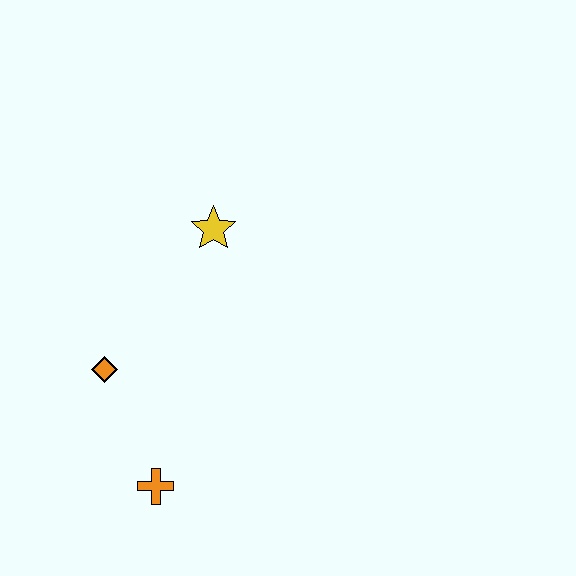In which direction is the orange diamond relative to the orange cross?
The orange diamond is above the orange cross.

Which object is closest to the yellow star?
The orange diamond is closest to the yellow star.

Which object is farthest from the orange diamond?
The yellow star is farthest from the orange diamond.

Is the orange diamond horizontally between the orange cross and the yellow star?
No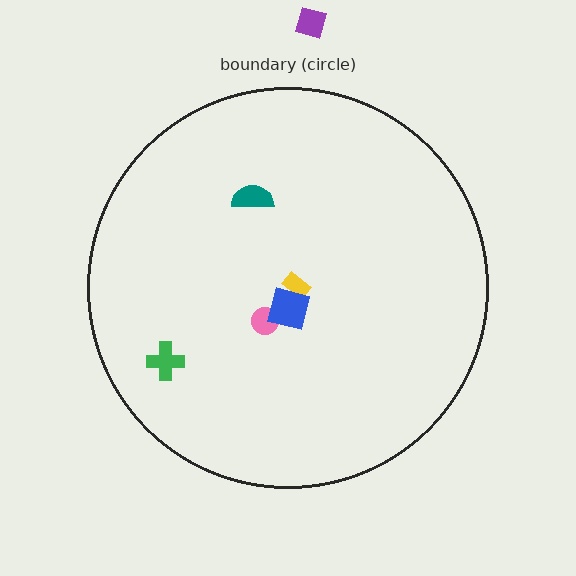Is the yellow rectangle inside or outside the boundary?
Inside.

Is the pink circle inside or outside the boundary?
Inside.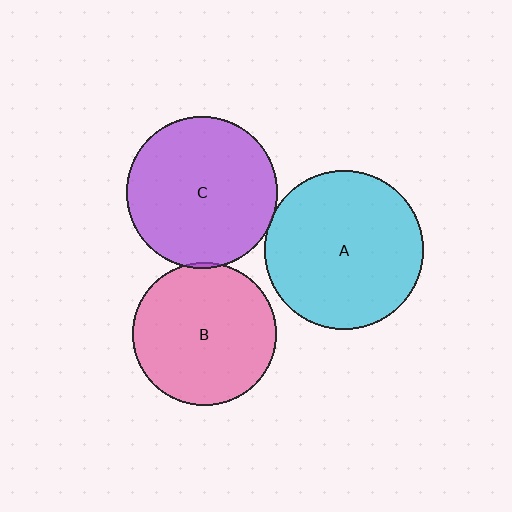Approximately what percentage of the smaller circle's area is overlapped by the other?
Approximately 5%.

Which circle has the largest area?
Circle A (cyan).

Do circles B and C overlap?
Yes.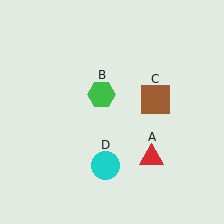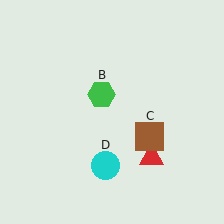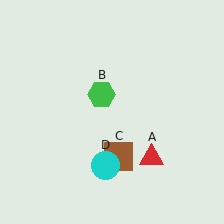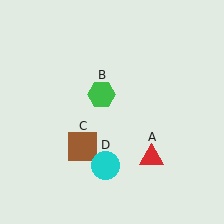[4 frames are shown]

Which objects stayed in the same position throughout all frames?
Red triangle (object A) and green hexagon (object B) and cyan circle (object D) remained stationary.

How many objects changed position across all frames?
1 object changed position: brown square (object C).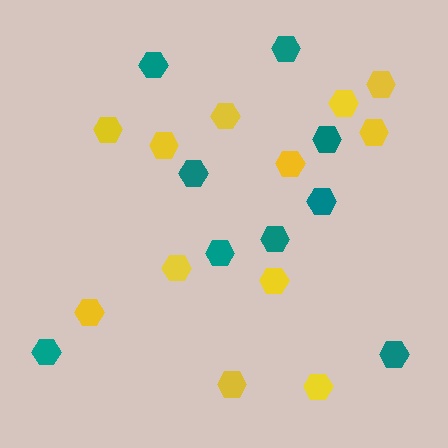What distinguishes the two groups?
There are 2 groups: one group of yellow hexagons (12) and one group of teal hexagons (9).